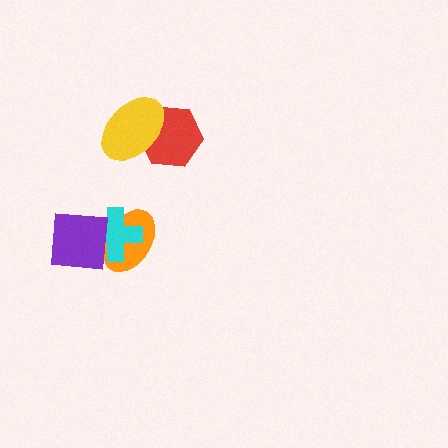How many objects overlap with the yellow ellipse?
1 object overlaps with the yellow ellipse.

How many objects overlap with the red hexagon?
1 object overlaps with the red hexagon.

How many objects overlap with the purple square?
2 objects overlap with the purple square.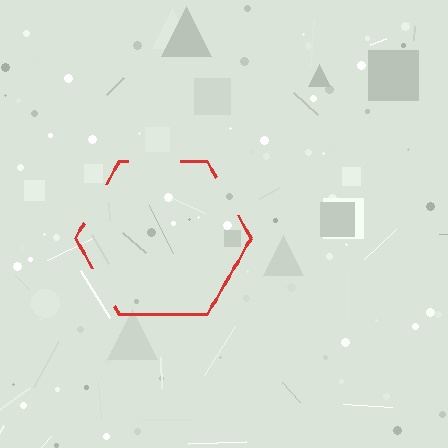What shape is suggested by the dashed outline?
The dashed outline suggests a hexagon.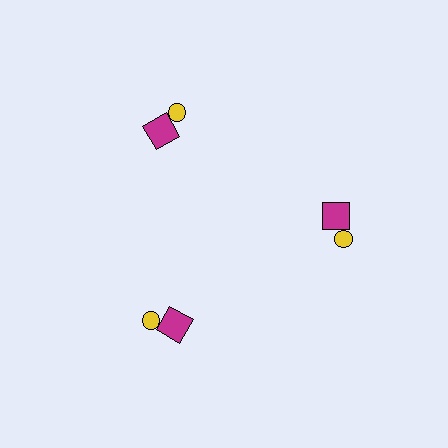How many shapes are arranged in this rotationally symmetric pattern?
There are 9 shapes, arranged in 3 groups of 3.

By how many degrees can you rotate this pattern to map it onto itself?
The pattern maps onto itself every 120 degrees of rotation.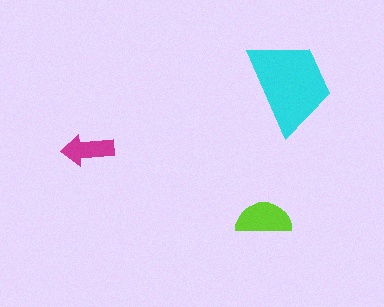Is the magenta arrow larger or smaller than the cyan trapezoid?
Smaller.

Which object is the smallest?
The magenta arrow.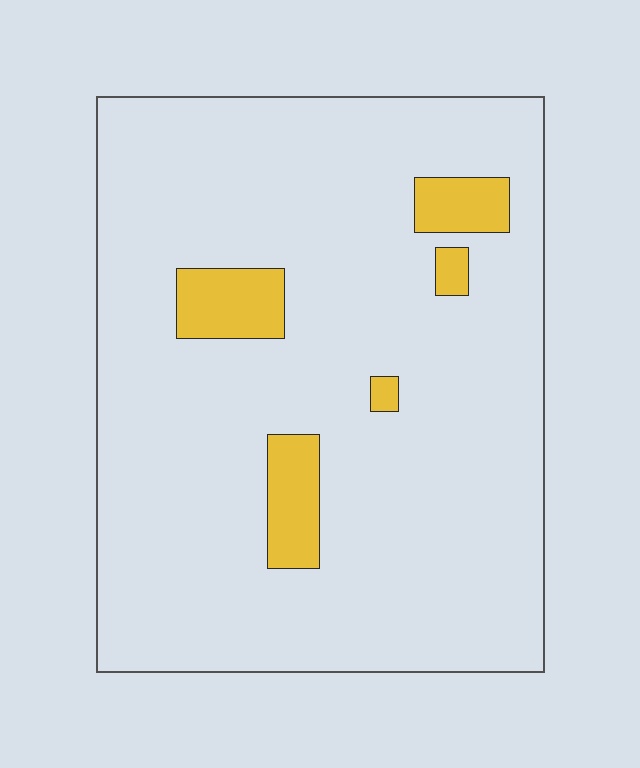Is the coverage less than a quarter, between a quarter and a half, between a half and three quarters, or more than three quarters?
Less than a quarter.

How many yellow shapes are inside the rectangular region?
5.